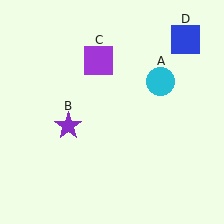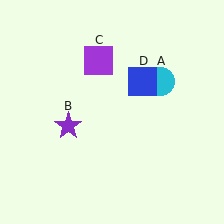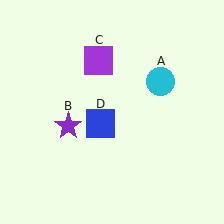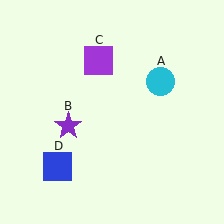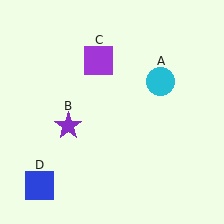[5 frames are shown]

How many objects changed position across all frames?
1 object changed position: blue square (object D).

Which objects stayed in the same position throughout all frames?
Cyan circle (object A) and purple star (object B) and purple square (object C) remained stationary.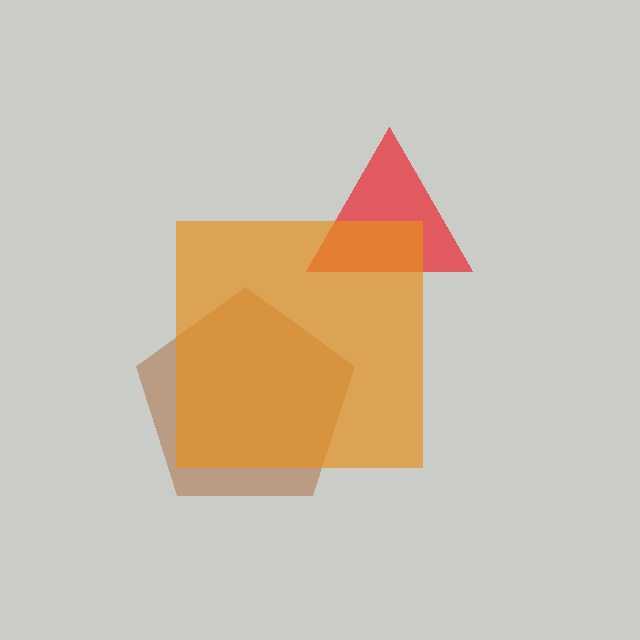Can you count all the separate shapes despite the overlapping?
Yes, there are 3 separate shapes.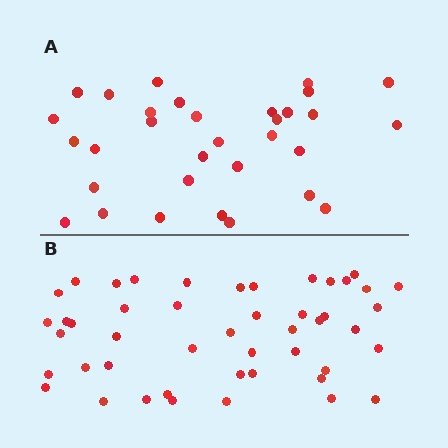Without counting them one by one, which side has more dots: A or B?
Region B (the bottom region) has more dots.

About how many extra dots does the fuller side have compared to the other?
Region B has approximately 15 more dots than region A.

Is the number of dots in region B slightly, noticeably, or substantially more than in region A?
Region B has substantially more. The ratio is roughly 1.5 to 1.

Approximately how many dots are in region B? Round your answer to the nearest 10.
About 50 dots. (The exact count is 47, which rounds to 50.)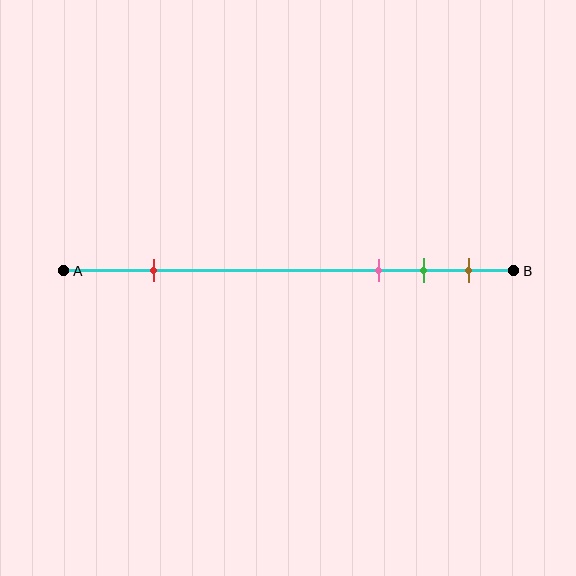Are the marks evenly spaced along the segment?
No, the marks are not evenly spaced.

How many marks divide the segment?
There are 4 marks dividing the segment.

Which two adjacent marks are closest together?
The green and brown marks are the closest adjacent pair.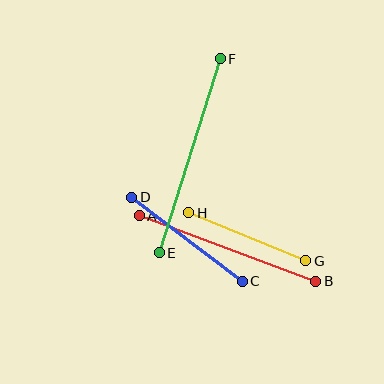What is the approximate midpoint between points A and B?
The midpoint is at approximately (228, 248) pixels.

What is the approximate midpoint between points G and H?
The midpoint is at approximately (247, 237) pixels.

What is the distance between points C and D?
The distance is approximately 139 pixels.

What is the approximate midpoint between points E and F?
The midpoint is at approximately (190, 156) pixels.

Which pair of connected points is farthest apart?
Points E and F are farthest apart.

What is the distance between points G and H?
The distance is approximately 127 pixels.